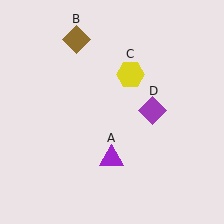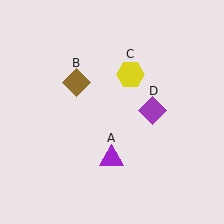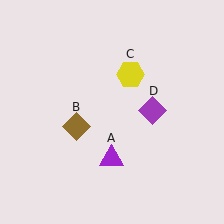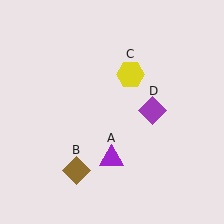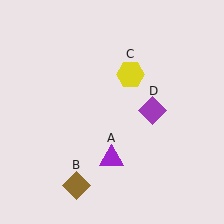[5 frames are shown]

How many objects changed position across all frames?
1 object changed position: brown diamond (object B).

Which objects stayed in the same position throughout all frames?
Purple triangle (object A) and yellow hexagon (object C) and purple diamond (object D) remained stationary.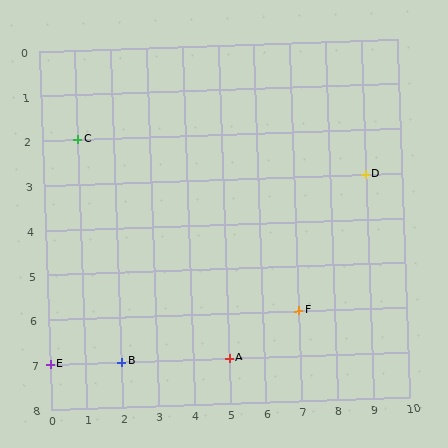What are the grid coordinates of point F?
Point F is at grid coordinates (7, 6).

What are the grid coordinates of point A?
Point A is at grid coordinates (5, 7).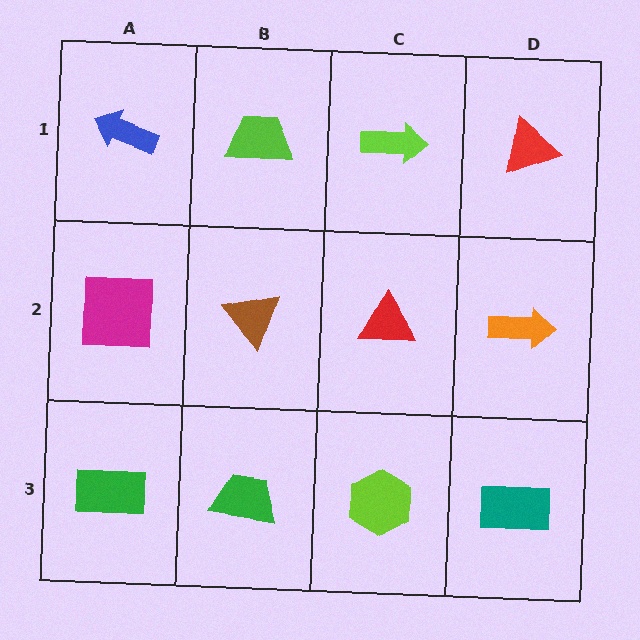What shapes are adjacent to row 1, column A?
A magenta square (row 2, column A), a lime trapezoid (row 1, column B).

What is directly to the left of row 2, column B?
A magenta square.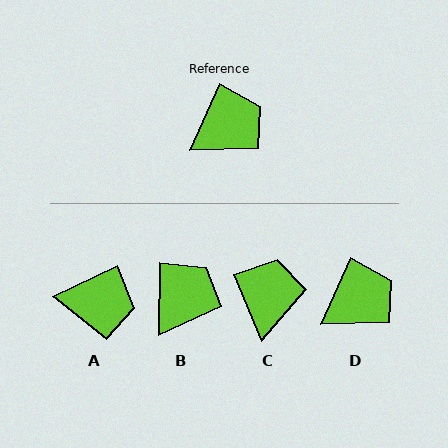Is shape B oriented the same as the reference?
No, it is off by about 23 degrees.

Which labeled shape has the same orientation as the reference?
D.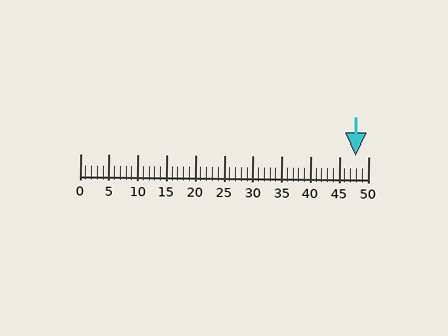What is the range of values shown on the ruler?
The ruler shows values from 0 to 50.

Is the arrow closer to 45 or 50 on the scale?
The arrow is closer to 50.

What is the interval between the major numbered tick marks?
The major tick marks are spaced 5 units apart.